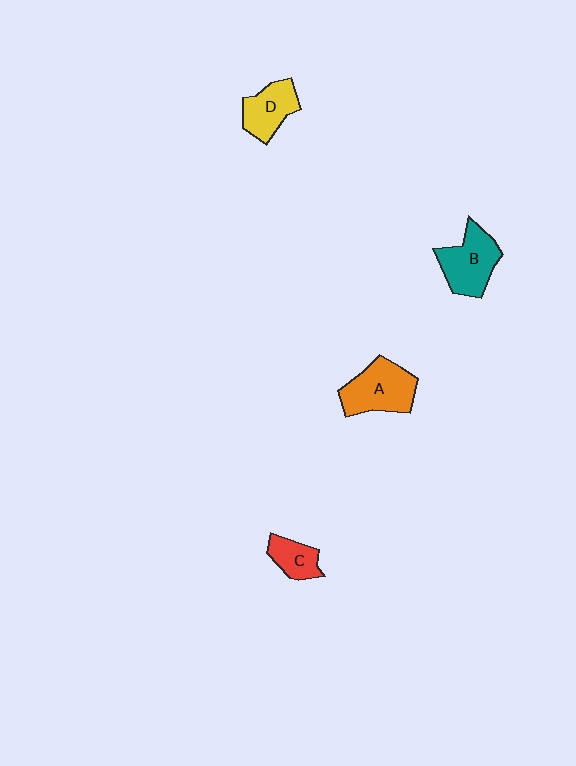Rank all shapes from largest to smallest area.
From largest to smallest: A (orange), B (teal), D (yellow), C (red).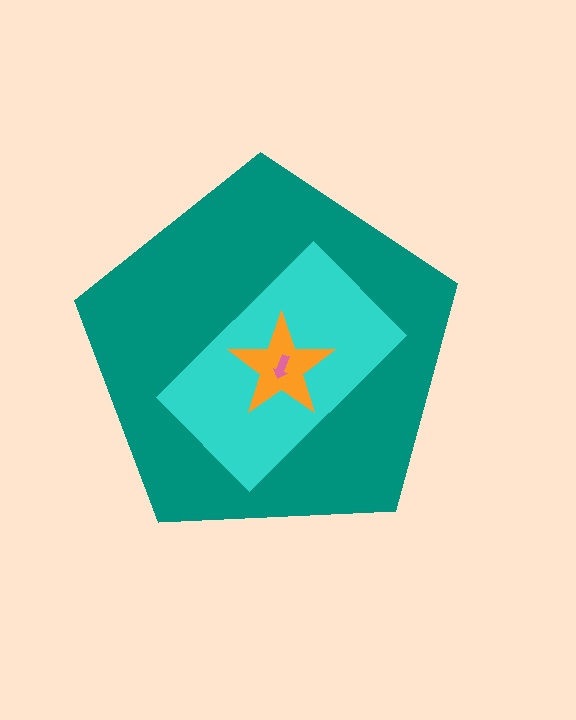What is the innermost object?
The pink arrow.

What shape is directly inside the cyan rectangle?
The orange star.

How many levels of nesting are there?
4.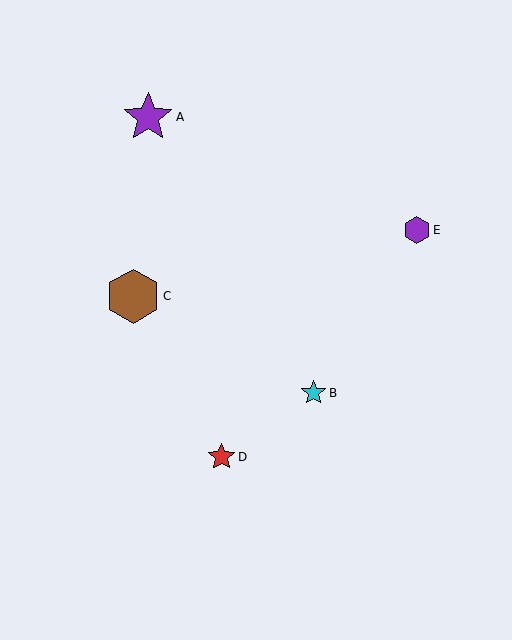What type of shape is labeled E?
Shape E is a purple hexagon.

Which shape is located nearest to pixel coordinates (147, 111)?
The purple star (labeled A) at (148, 117) is nearest to that location.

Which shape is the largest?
The brown hexagon (labeled C) is the largest.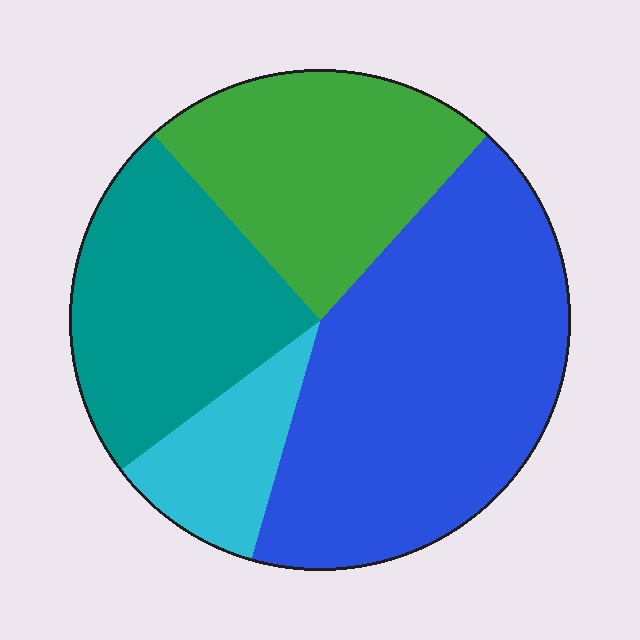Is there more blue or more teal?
Blue.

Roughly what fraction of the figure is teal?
Teal covers around 25% of the figure.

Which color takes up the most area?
Blue, at roughly 45%.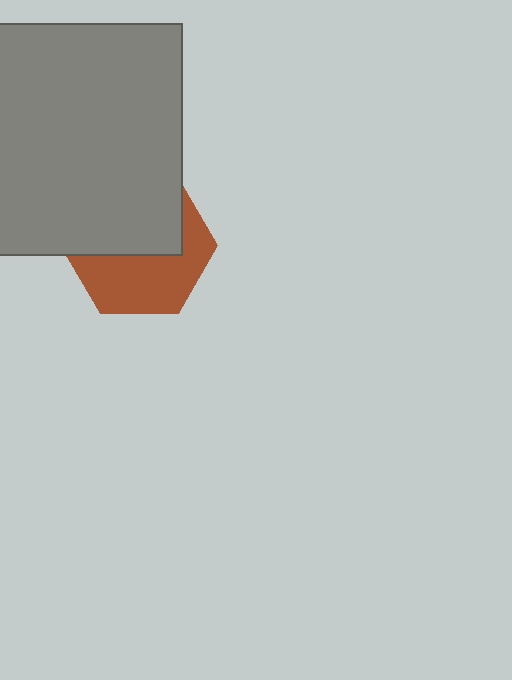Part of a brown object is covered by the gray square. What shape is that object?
It is a hexagon.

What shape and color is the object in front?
The object in front is a gray square.